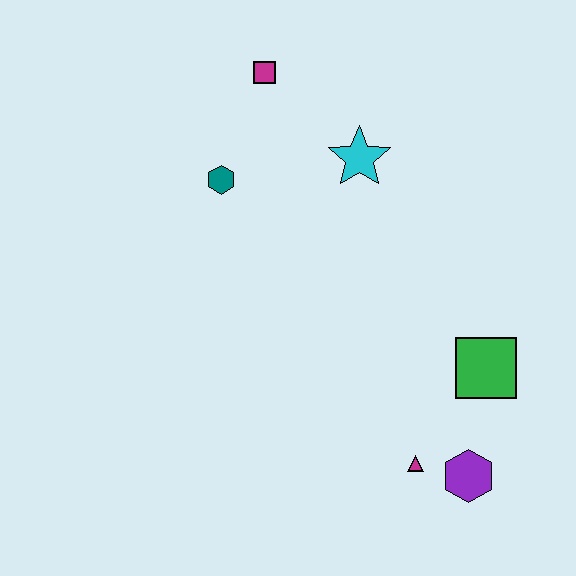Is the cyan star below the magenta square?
Yes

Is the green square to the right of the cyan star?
Yes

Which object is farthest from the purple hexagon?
The magenta square is farthest from the purple hexagon.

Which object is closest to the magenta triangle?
The purple hexagon is closest to the magenta triangle.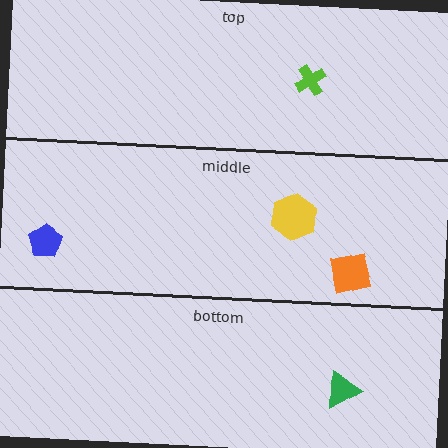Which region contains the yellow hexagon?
The middle region.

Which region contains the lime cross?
The top region.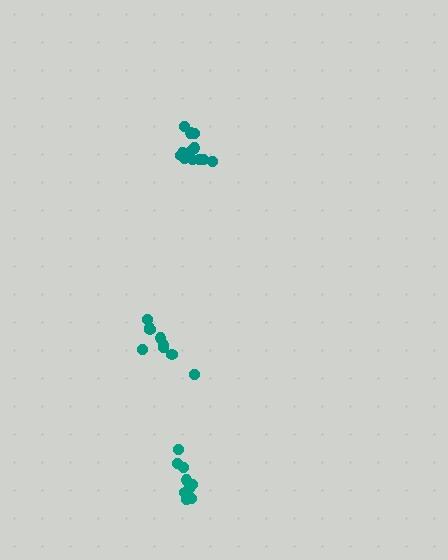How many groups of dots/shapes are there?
There are 3 groups.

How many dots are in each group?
Group 1: 12 dots, Group 2: 9 dots, Group 3: 9 dots (30 total).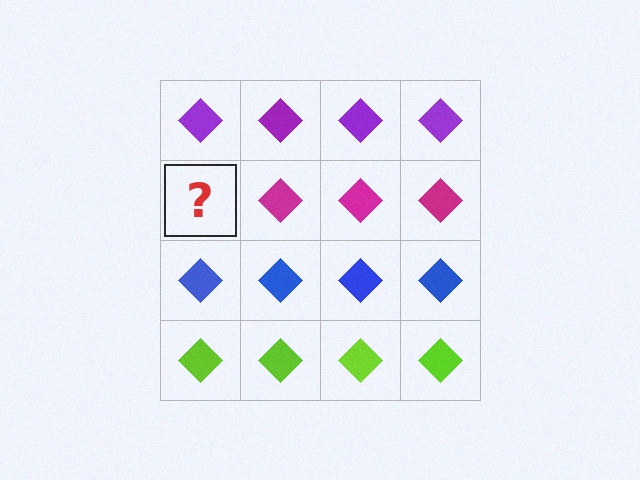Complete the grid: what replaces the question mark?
The question mark should be replaced with a magenta diamond.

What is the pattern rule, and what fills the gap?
The rule is that each row has a consistent color. The gap should be filled with a magenta diamond.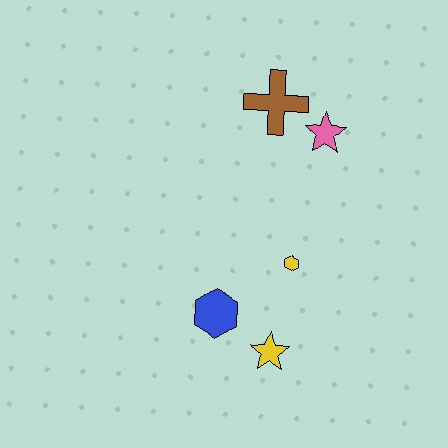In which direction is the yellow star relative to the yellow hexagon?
The yellow star is below the yellow hexagon.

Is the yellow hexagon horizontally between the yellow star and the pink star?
Yes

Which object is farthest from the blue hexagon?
The brown cross is farthest from the blue hexagon.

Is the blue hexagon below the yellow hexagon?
Yes